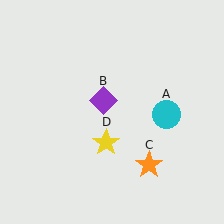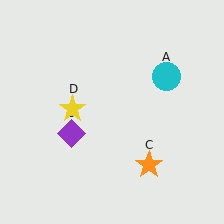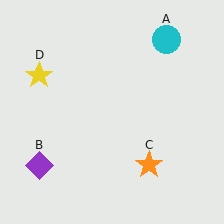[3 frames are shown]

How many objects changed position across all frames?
3 objects changed position: cyan circle (object A), purple diamond (object B), yellow star (object D).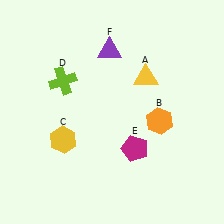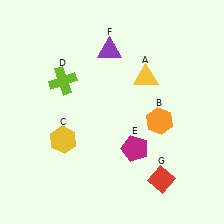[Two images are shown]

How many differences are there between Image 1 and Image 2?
There is 1 difference between the two images.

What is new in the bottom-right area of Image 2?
A red diamond (G) was added in the bottom-right area of Image 2.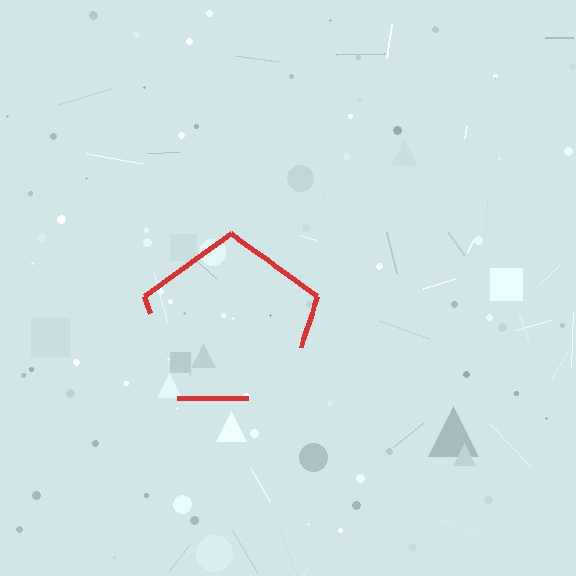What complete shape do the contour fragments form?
The contour fragments form a pentagon.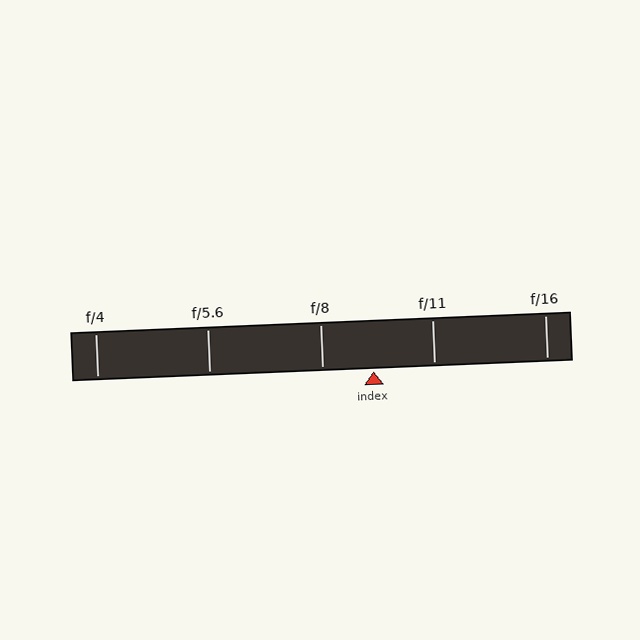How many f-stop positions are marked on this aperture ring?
There are 5 f-stop positions marked.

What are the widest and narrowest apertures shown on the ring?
The widest aperture shown is f/4 and the narrowest is f/16.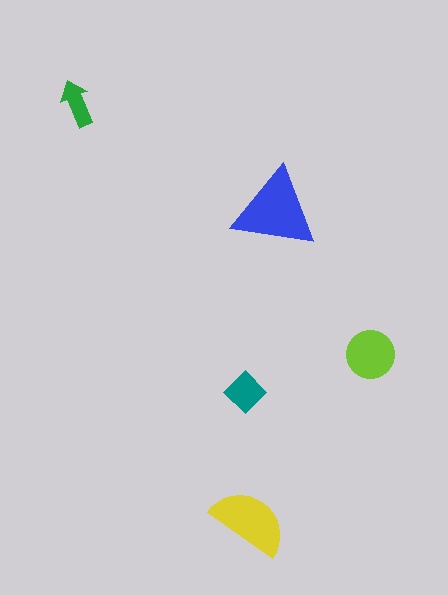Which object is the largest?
The blue triangle.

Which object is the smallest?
The green arrow.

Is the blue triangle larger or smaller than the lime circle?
Larger.